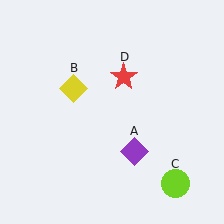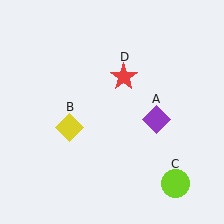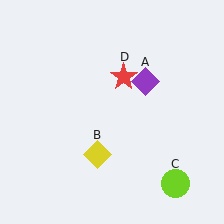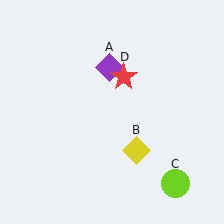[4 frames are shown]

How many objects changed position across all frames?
2 objects changed position: purple diamond (object A), yellow diamond (object B).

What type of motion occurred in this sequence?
The purple diamond (object A), yellow diamond (object B) rotated counterclockwise around the center of the scene.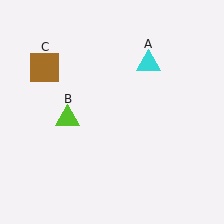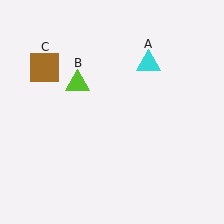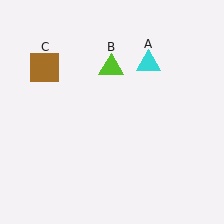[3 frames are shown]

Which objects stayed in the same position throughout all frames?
Cyan triangle (object A) and brown square (object C) remained stationary.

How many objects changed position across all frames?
1 object changed position: lime triangle (object B).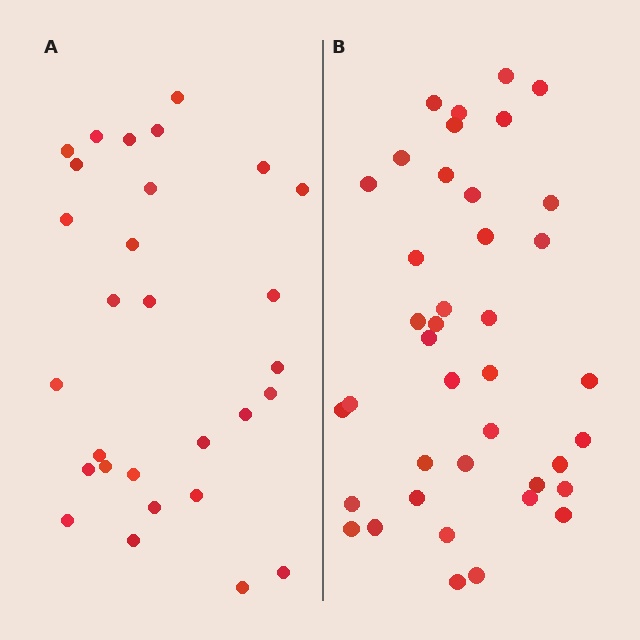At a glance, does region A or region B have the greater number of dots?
Region B (the right region) has more dots.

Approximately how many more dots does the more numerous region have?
Region B has roughly 12 or so more dots than region A.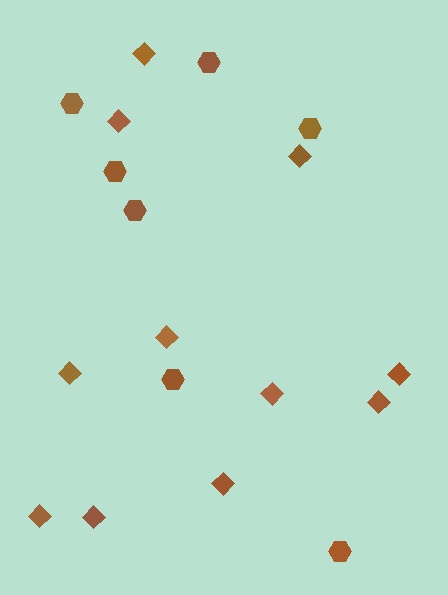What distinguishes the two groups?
There are 2 groups: one group of hexagons (7) and one group of diamonds (11).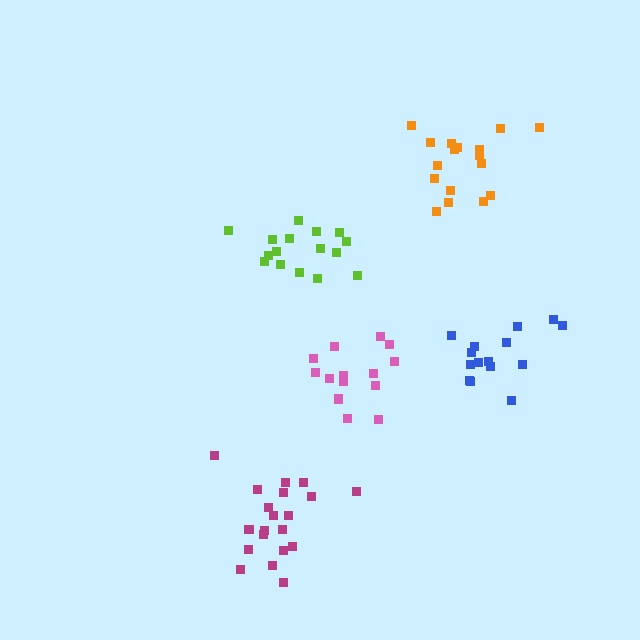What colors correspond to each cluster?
The clusters are colored: magenta, blue, orange, pink, lime.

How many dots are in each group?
Group 1: 20 dots, Group 2: 15 dots, Group 3: 17 dots, Group 4: 14 dots, Group 5: 16 dots (82 total).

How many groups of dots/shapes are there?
There are 5 groups.